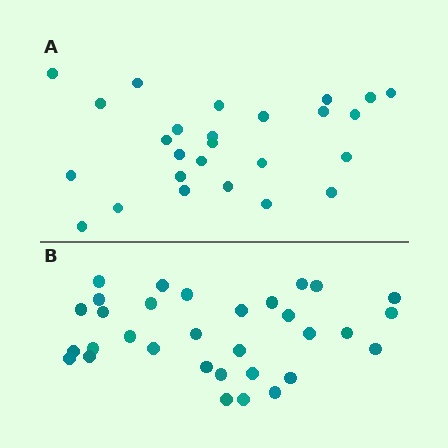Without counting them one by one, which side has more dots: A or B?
Region B (the bottom region) has more dots.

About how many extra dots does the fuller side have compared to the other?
Region B has about 6 more dots than region A.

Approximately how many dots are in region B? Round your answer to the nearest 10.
About 30 dots. (The exact count is 32, which rounds to 30.)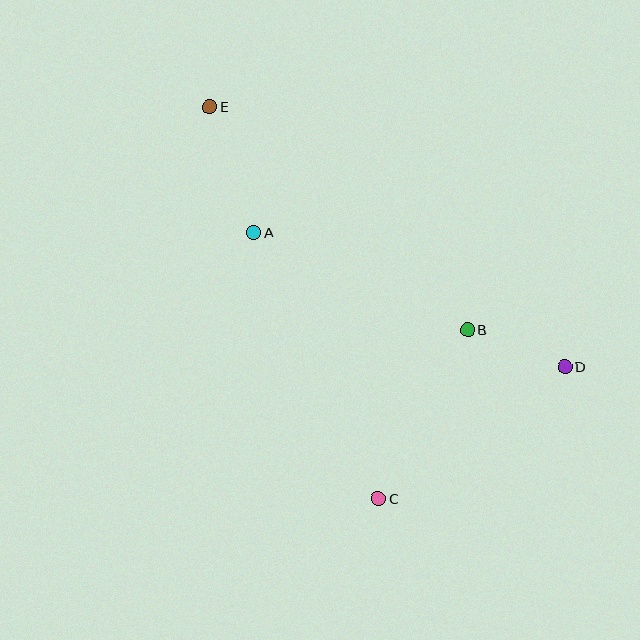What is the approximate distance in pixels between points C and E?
The distance between C and E is approximately 427 pixels.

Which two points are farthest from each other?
Points D and E are farthest from each other.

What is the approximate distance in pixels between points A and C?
The distance between A and C is approximately 294 pixels.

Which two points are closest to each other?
Points B and D are closest to each other.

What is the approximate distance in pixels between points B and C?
The distance between B and C is approximately 191 pixels.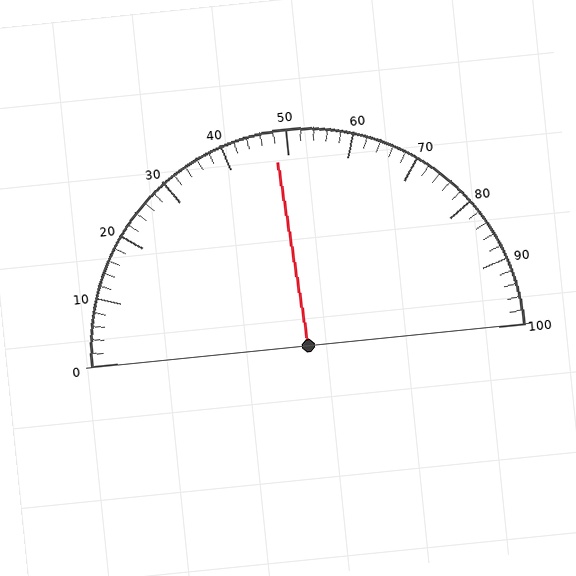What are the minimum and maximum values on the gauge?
The gauge ranges from 0 to 100.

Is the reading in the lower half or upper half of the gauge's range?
The reading is in the lower half of the range (0 to 100).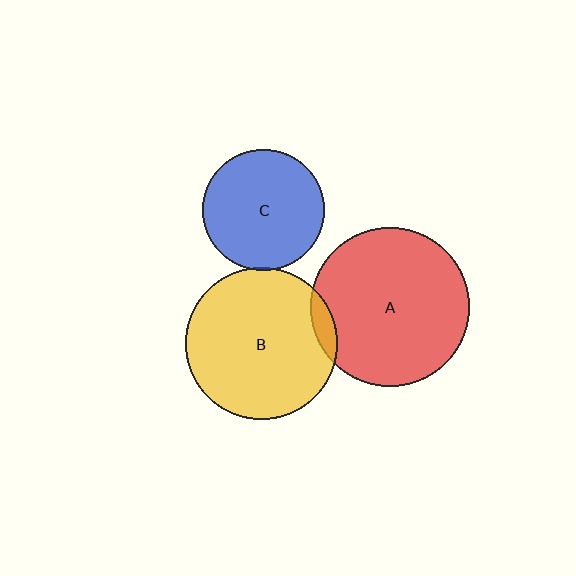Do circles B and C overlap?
Yes.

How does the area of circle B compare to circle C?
Approximately 1.6 times.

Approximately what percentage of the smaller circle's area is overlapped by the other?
Approximately 5%.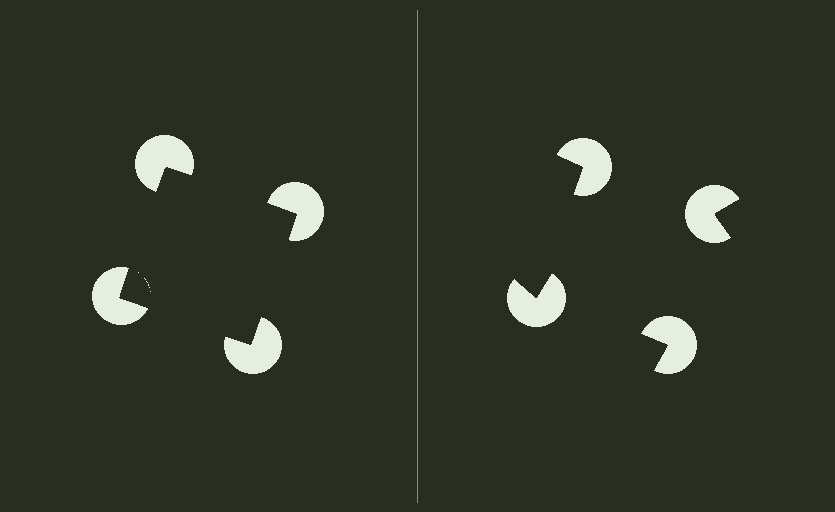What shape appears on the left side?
An illusory square.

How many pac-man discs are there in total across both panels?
8 — 4 on each side.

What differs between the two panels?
The pac-man discs are positioned identically on both sides; only the wedge orientations differ. On the left they align to a square; on the right they are misaligned.